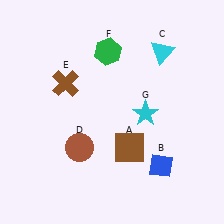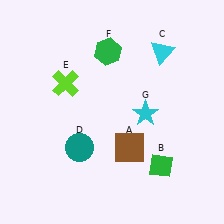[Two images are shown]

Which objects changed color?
B changed from blue to green. D changed from brown to teal. E changed from brown to lime.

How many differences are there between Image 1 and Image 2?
There are 3 differences between the two images.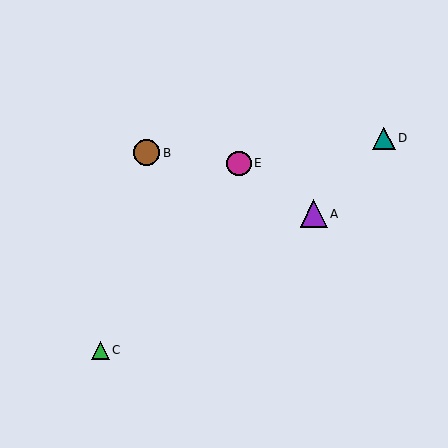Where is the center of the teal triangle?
The center of the teal triangle is at (384, 138).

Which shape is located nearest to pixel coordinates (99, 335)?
The green triangle (labeled C) at (101, 350) is nearest to that location.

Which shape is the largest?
The purple triangle (labeled A) is the largest.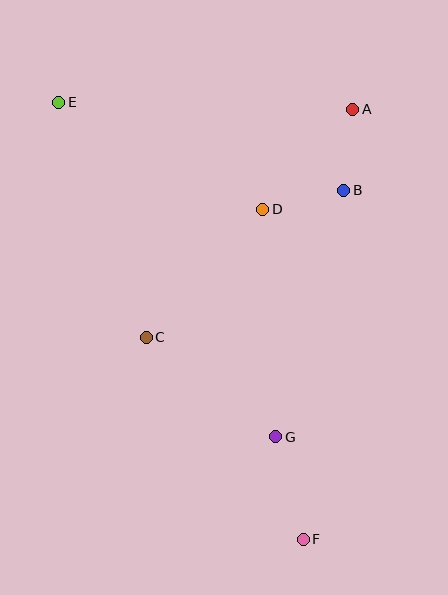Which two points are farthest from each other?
Points E and F are farthest from each other.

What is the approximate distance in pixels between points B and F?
The distance between B and F is approximately 351 pixels.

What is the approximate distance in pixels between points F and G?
The distance between F and G is approximately 106 pixels.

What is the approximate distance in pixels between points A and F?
The distance between A and F is approximately 433 pixels.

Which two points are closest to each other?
Points A and B are closest to each other.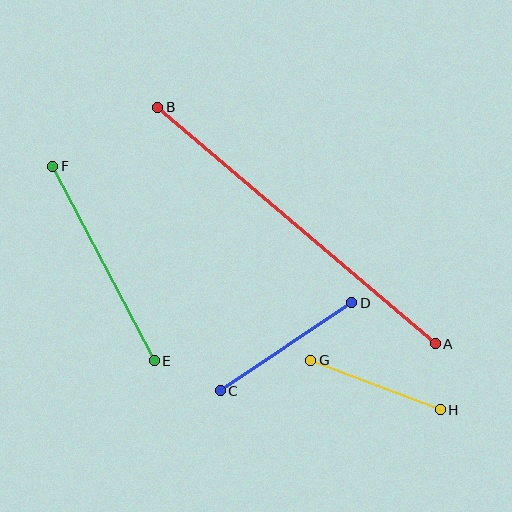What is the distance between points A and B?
The distance is approximately 364 pixels.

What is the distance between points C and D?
The distance is approximately 158 pixels.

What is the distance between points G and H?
The distance is approximately 139 pixels.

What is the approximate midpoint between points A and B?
The midpoint is at approximately (297, 225) pixels.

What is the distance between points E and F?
The distance is approximately 219 pixels.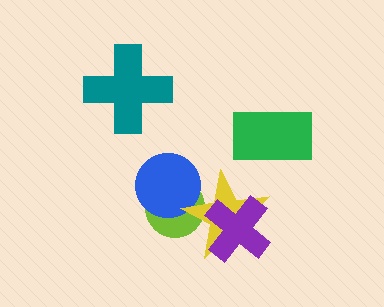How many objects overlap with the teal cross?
0 objects overlap with the teal cross.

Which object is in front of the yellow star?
The purple cross is in front of the yellow star.